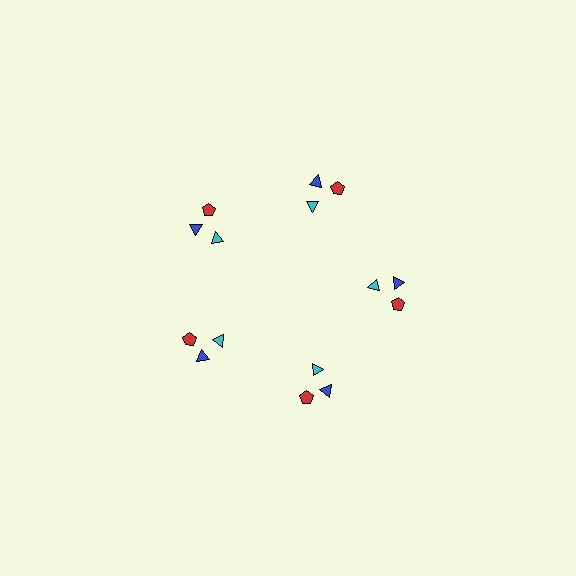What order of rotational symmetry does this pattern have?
This pattern has 5-fold rotational symmetry.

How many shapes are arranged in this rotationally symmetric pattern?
There are 15 shapes, arranged in 5 groups of 3.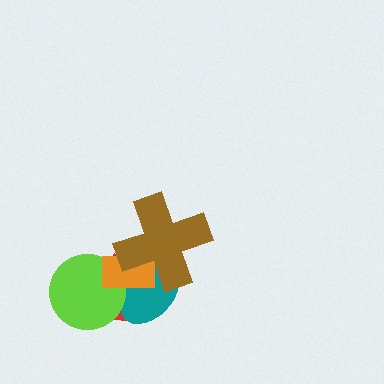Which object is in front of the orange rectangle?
The brown cross is in front of the orange rectangle.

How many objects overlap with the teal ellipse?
4 objects overlap with the teal ellipse.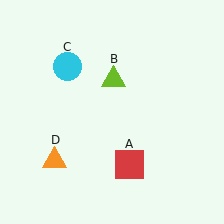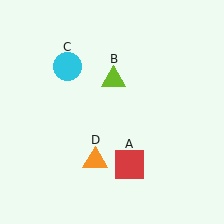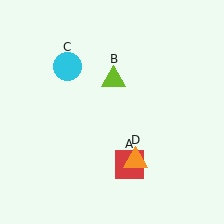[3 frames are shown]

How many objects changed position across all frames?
1 object changed position: orange triangle (object D).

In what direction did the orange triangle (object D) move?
The orange triangle (object D) moved right.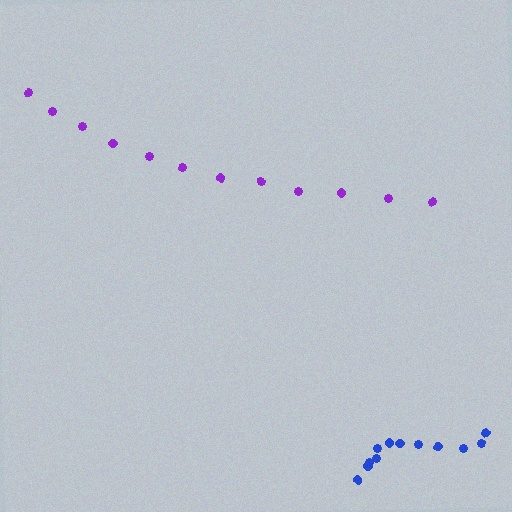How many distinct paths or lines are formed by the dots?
There are 2 distinct paths.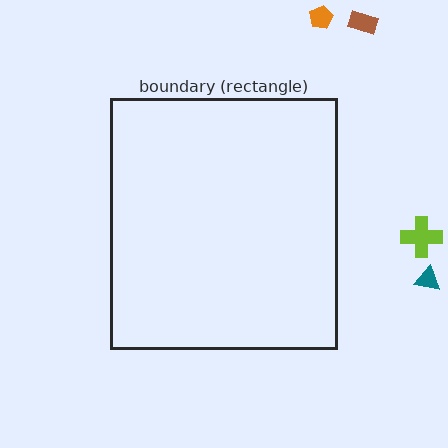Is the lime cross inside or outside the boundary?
Outside.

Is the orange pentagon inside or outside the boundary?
Outside.